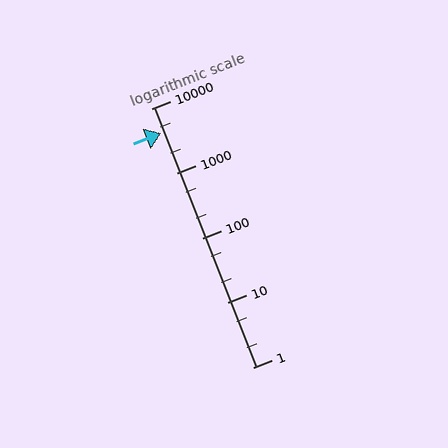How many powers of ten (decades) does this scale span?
The scale spans 4 decades, from 1 to 10000.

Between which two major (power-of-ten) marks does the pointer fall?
The pointer is between 1000 and 10000.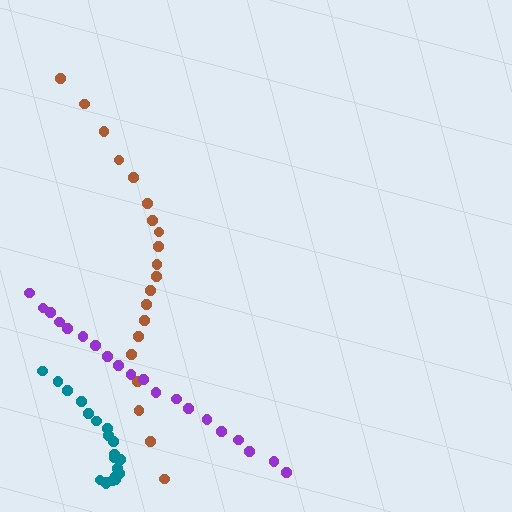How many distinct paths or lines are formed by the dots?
There are 3 distinct paths.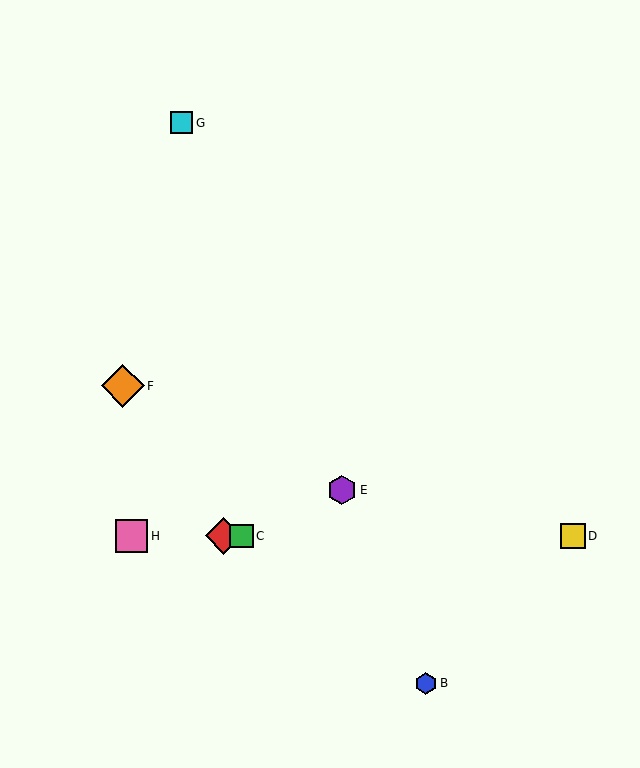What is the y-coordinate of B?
Object B is at y≈683.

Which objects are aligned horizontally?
Objects A, C, D, H are aligned horizontally.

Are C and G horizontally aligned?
No, C is at y≈536 and G is at y≈123.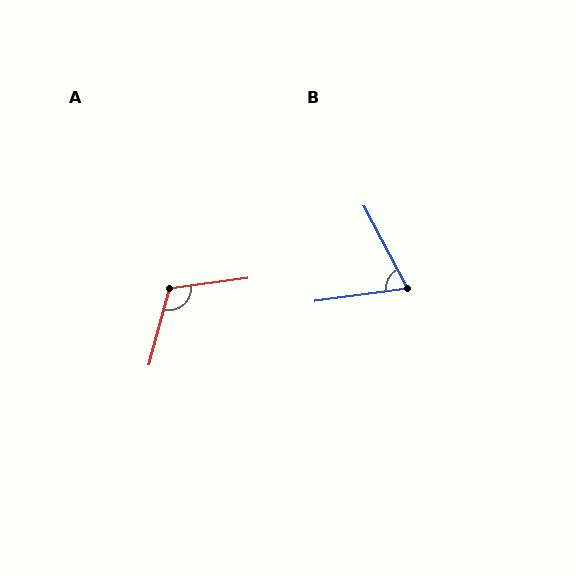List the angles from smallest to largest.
B (70°), A (113°).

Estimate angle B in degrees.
Approximately 70 degrees.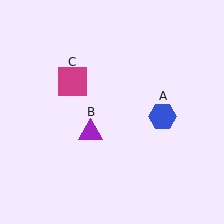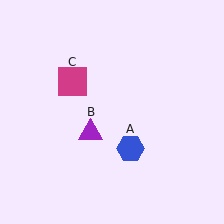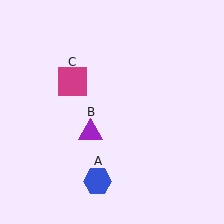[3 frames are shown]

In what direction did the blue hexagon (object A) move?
The blue hexagon (object A) moved down and to the left.